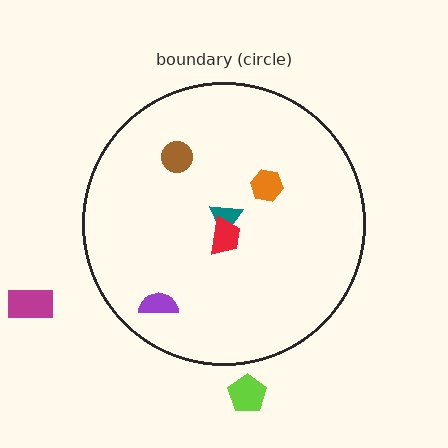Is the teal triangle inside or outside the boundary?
Inside.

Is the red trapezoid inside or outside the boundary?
Inside.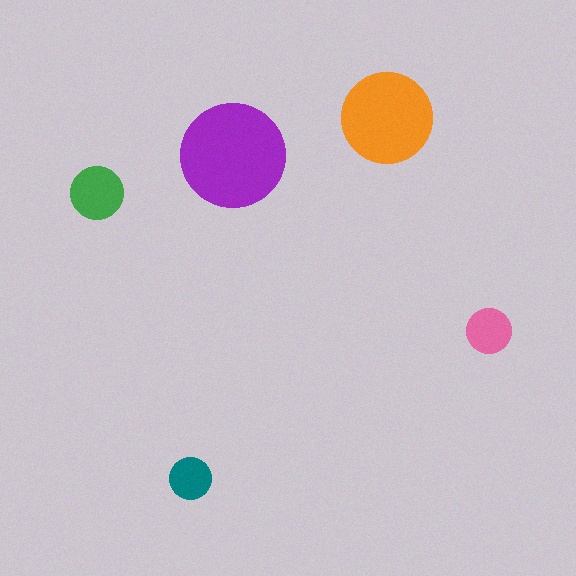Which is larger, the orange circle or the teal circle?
The orange one.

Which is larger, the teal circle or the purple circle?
The purple one.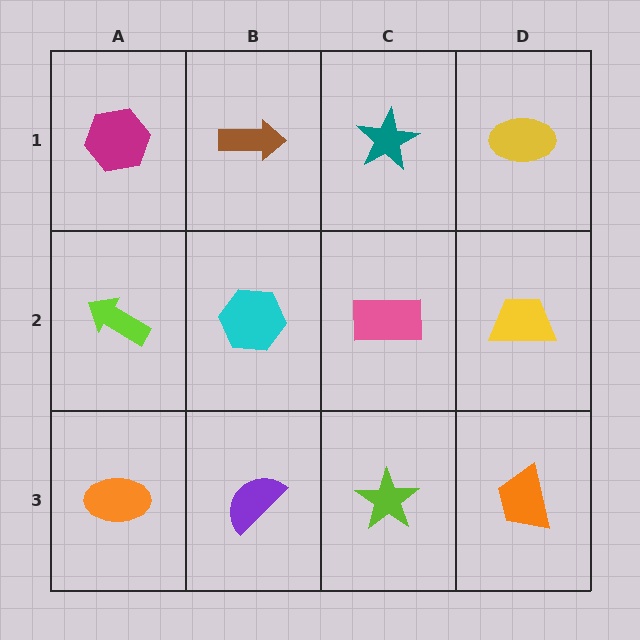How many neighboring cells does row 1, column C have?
3.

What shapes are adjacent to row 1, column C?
A pink rectangle (row 2, column C), a brown arrow (row 1, column B), a yellow ellipse (row 1, column D).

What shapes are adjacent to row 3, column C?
A pink rectangle (row 2, column C), a purple semicircle (row 3, column B), an orange trapezoid (row 3, column D).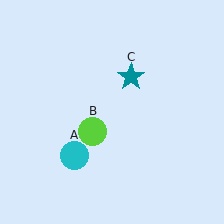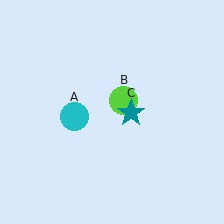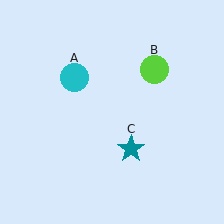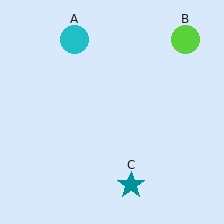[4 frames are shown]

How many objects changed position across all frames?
3 objects changed position: cyan circle (object A), lime circle (object B), teal star (object C).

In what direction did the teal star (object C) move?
The teal star (object C) moved down.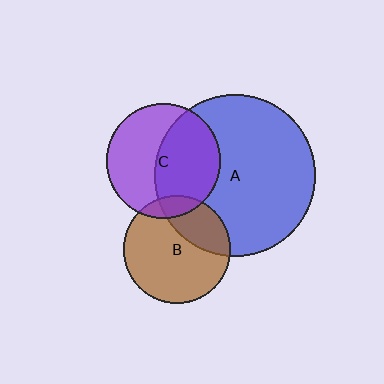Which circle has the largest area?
Circle A (blue).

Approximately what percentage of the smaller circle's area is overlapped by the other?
Approximately 30%.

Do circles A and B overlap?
Yes.